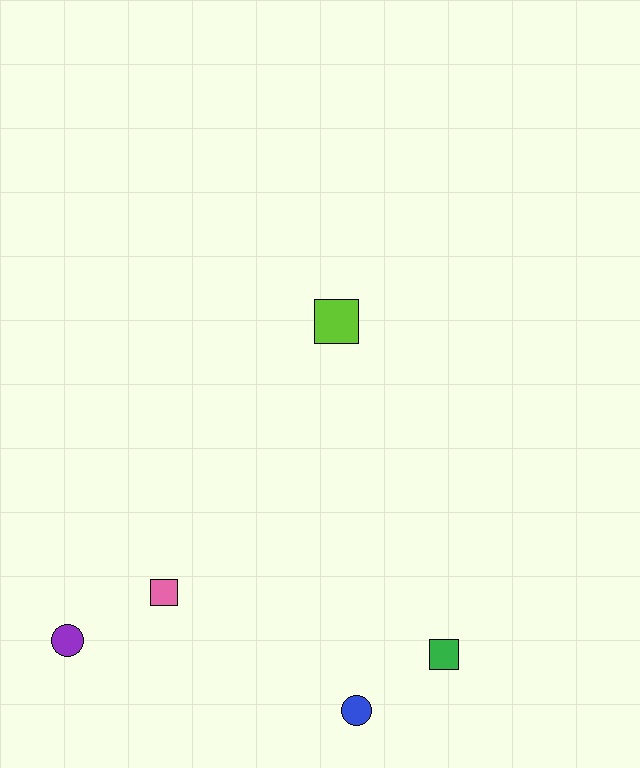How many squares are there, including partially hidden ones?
There are 3 squares.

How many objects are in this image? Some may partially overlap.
There are 5 objects.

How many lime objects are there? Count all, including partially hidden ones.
There is 1 lime object.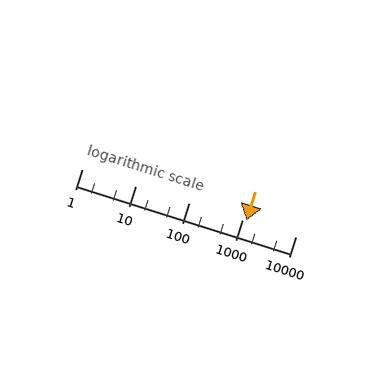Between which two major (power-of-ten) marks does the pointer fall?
The pointer is between 1000 and 10000.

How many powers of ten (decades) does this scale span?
The scale spans 4 decades, from 1 to 10000.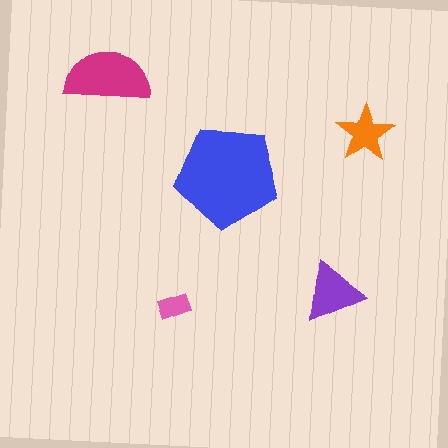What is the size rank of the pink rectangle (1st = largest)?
5th.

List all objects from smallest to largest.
The pink rectangle, the orange star, the purple triangle, the magenta semicircle, the blue pentagon.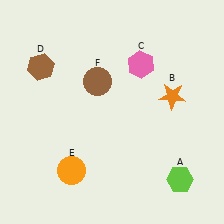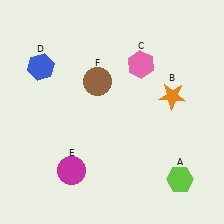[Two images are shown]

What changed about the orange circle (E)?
In Image 1, E is orange. In Image 2, it changed to magenta.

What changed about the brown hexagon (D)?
In Image 1, D is brown. In Image 2, it changed to blue.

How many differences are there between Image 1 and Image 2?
There are 2 differences between the two images.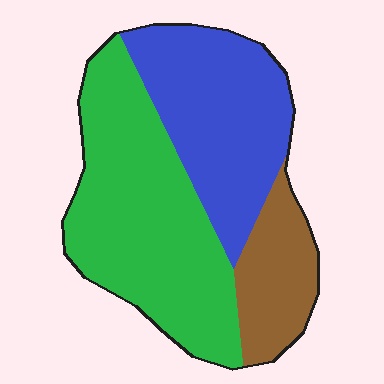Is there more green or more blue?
Green.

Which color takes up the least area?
Brown, at roughly 15%.